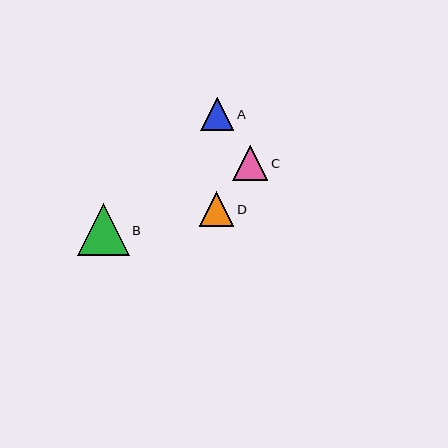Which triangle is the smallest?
Triangle A is the smallest with a size of approximately 33 pixels.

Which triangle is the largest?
Triangle B is the largest with a size of approximately 51 pixels.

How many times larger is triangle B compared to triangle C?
Triangle B is approximately 1.5 times the size of triangle C.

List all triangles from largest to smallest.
From largest to smallest: B, C, D, A.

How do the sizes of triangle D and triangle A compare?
Triangle D and triangle A are approximately the same size.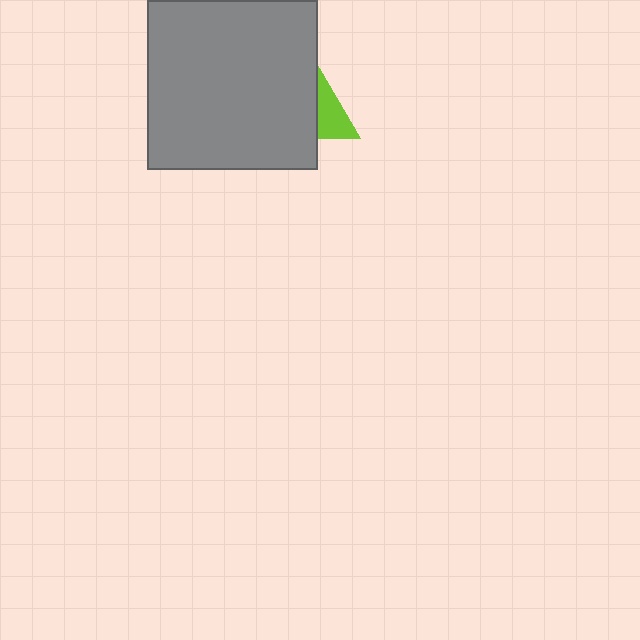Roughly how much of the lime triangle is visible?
A small part of it is visible (roughly 41%).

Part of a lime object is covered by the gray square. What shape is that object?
It is a triangle.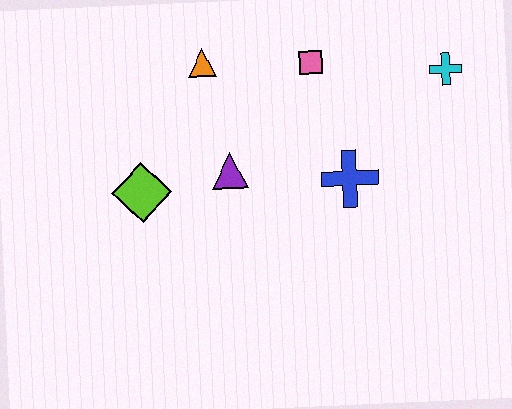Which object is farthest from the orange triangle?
The cyan cross is farthest from the orange triangle.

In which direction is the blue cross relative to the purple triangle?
The blue cross is to the right of the purple triangle.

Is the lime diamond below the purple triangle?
Yes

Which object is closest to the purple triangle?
The lime diamond is closest to the purple triangle.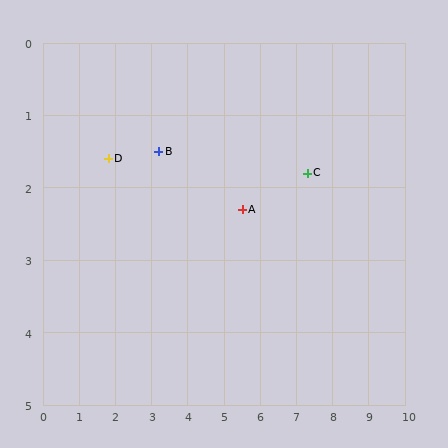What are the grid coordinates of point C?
Point C is at approximately (7.3, 1.8).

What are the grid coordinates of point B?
Point B is at approximately (3.2, 1.5).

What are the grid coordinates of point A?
Point A is at approximately (5.5, 2.3).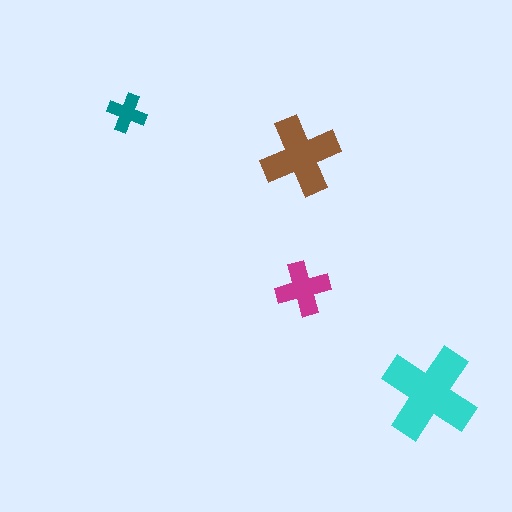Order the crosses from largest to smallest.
the cyan one, the brown one, the magenta one, the teal one.